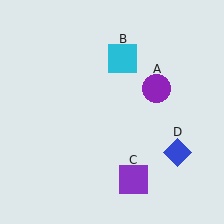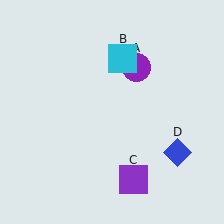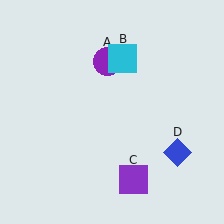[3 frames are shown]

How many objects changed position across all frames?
1 object changed position: purple circle (object A).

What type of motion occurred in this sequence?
The purple circle (object A) rotated counterclockwise around the center of the scene.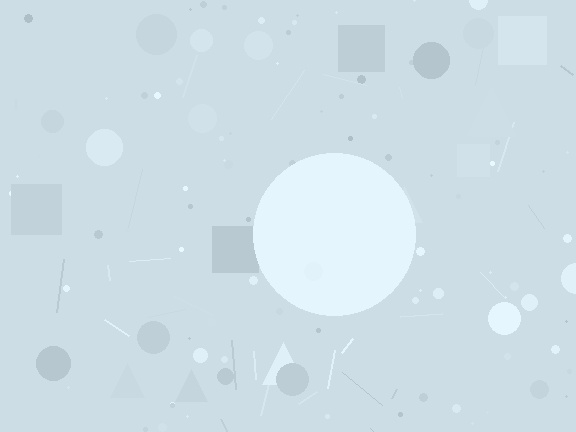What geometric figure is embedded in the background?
A circle is embedded in the background.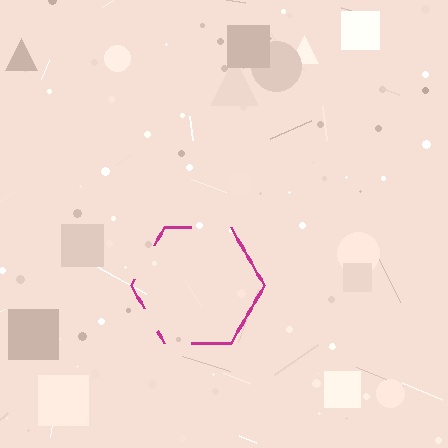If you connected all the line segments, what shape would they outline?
They would outline a hexagon.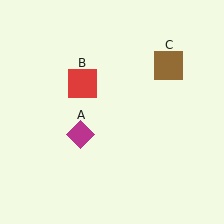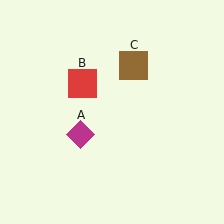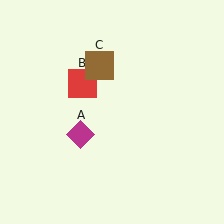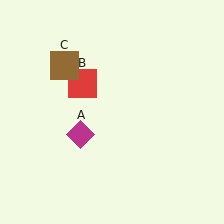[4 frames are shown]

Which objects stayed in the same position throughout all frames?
Magenta diamond (object A) and red square (object B) remained stationary.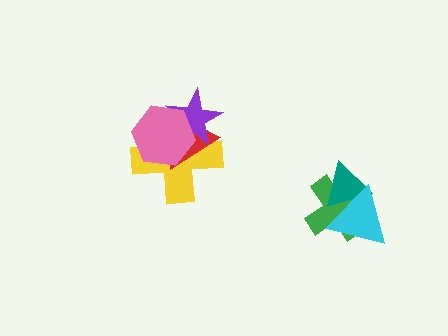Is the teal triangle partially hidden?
Yes, it is partially covered by another shape.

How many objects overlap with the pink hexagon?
3 objects overlap with the pink hexagon.